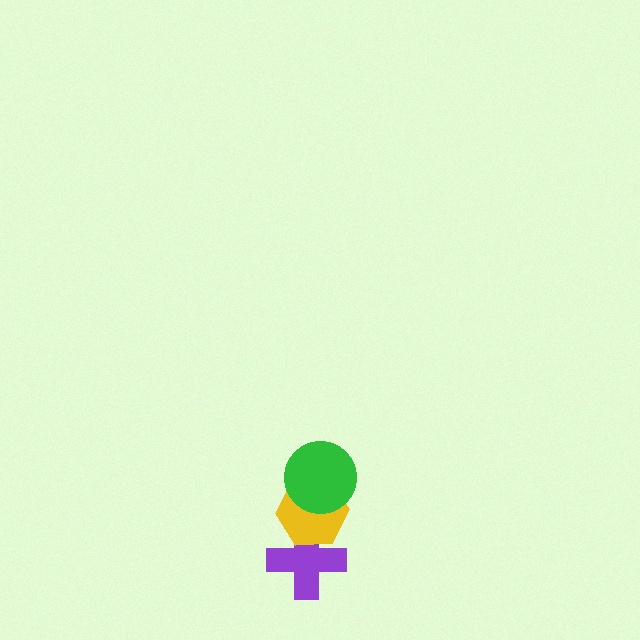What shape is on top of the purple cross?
The yellow hexagon is on top of the purple cross.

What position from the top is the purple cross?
The purple cross is 3rd from the top.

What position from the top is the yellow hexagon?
The yellow hexagon is 2nd from the top.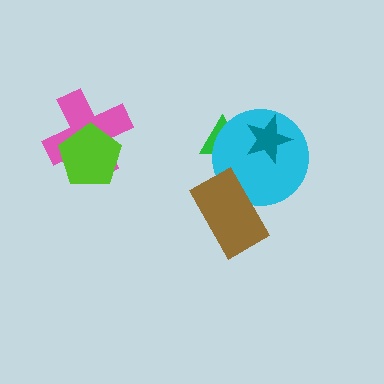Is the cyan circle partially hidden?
Yes, it is partially covered by another shape.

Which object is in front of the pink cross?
The lime pentagon is in front of the pink cross.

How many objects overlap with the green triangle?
2 objects overlap with the green triangle.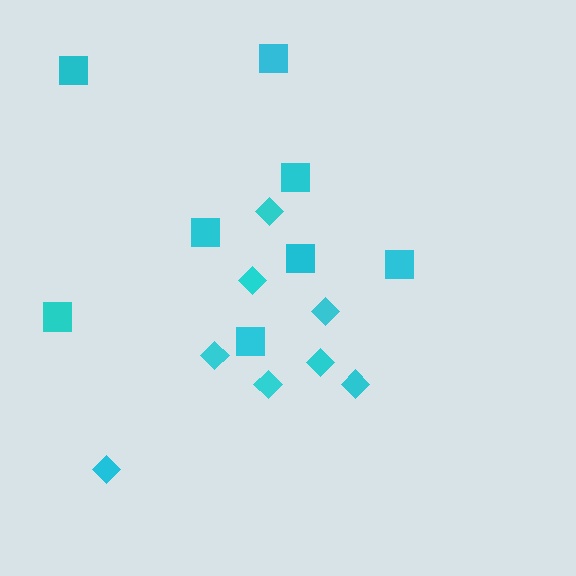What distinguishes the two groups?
There are 2 groups: one group of squares (8) and one group of diamonds (8).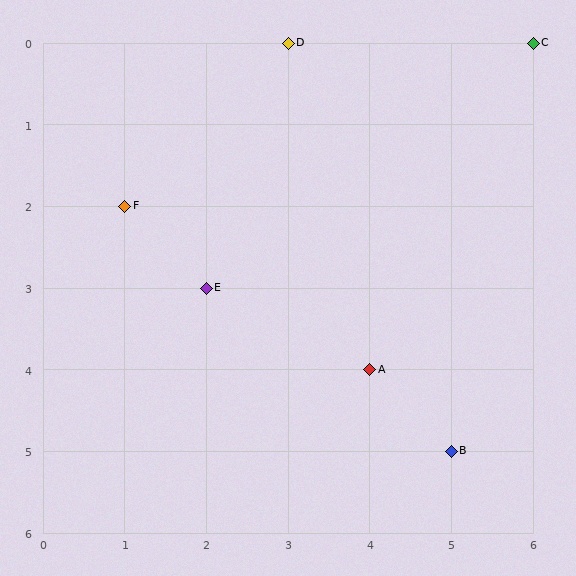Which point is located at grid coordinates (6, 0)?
Point C is at (6, 0).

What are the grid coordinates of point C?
Point C is at grid coordinates (6, 0).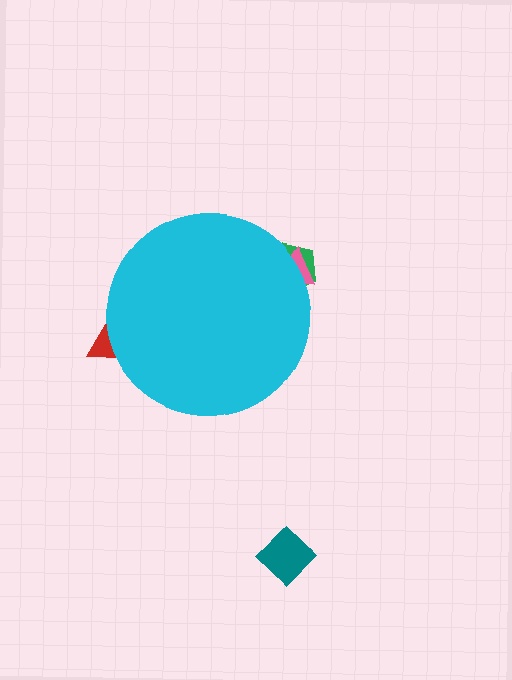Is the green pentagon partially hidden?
Yes, the green pentagon is partially hidden behind the cyan circle.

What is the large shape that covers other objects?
A cyan circle.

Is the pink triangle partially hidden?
Yes, the pink triangle is partially hidden behind the cyan circle.